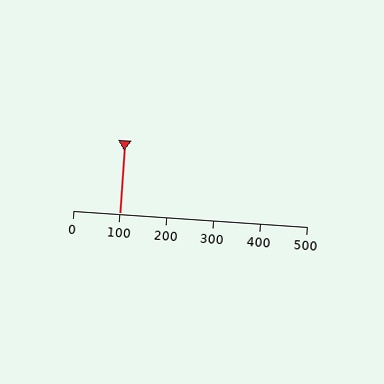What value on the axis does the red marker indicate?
The marker indicates approximately 100.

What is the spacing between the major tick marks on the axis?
The major ticks are spaced 100 apart.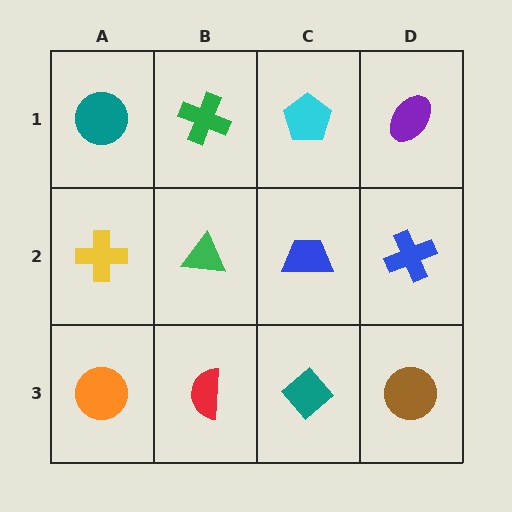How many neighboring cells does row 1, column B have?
3.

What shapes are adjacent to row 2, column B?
A green cross (row 1, column B), a red semicircle (row 3, column B), a yellow cross (row 2, column A), a blue trapezoid (row 2, column C).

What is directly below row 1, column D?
A blue cross.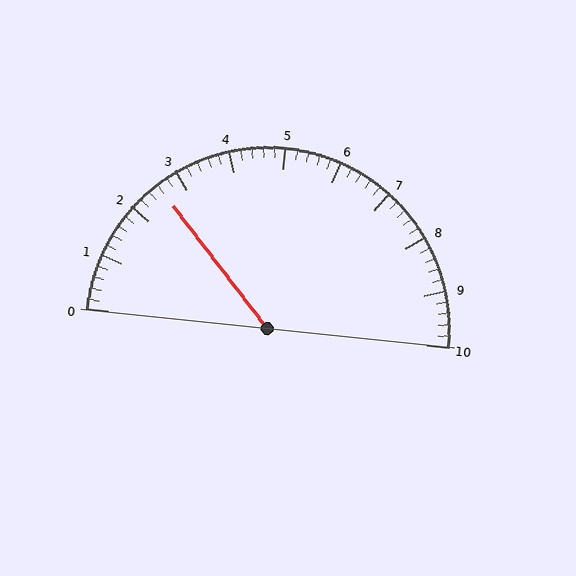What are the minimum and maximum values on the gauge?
The gauge ranges from 0 to 10.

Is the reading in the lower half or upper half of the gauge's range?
The reading is in the lower half of the range (0 to 10).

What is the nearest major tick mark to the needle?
The nearest major tick mark is 3.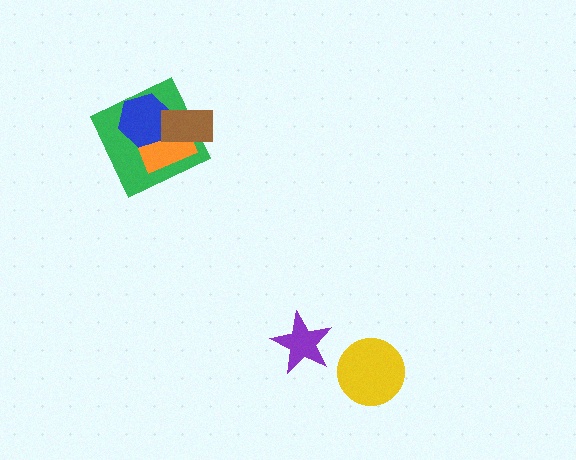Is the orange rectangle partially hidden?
Yes, it is partially covered by another shape.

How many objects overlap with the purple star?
0 objects overlap with the purple star.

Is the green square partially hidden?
Yes, it is partially covered by another shape.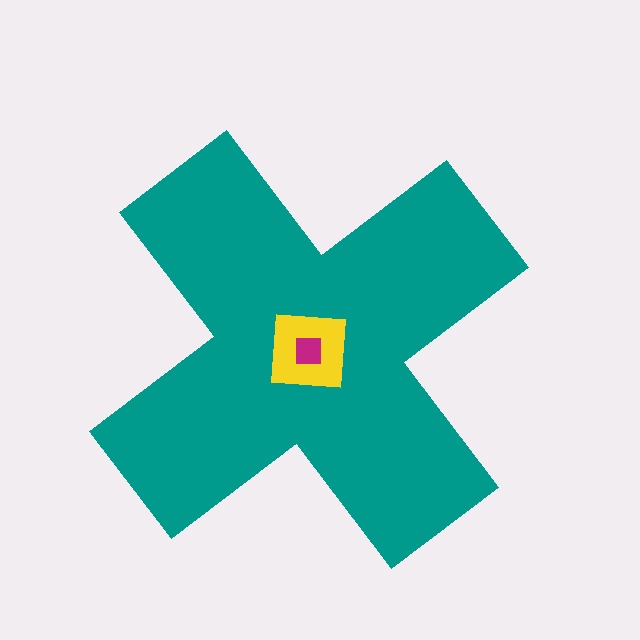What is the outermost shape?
The teal cross.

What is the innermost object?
The magenta square.